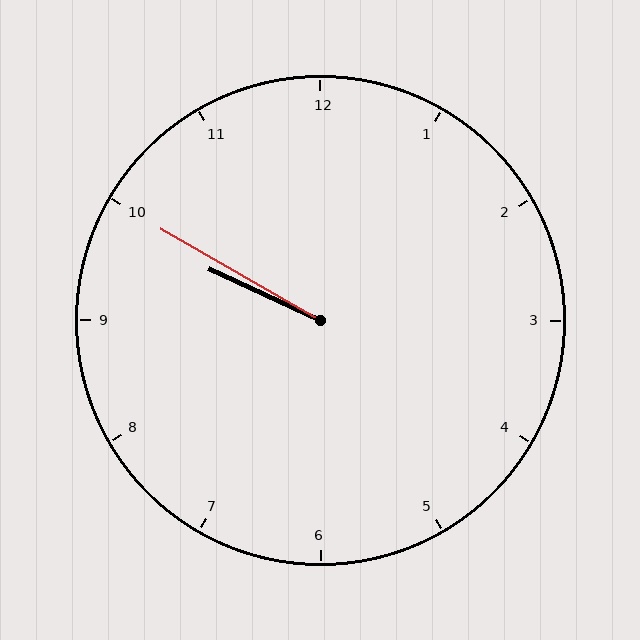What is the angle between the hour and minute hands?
Approximately 5 degrees.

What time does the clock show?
9:50.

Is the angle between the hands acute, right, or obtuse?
It is acute.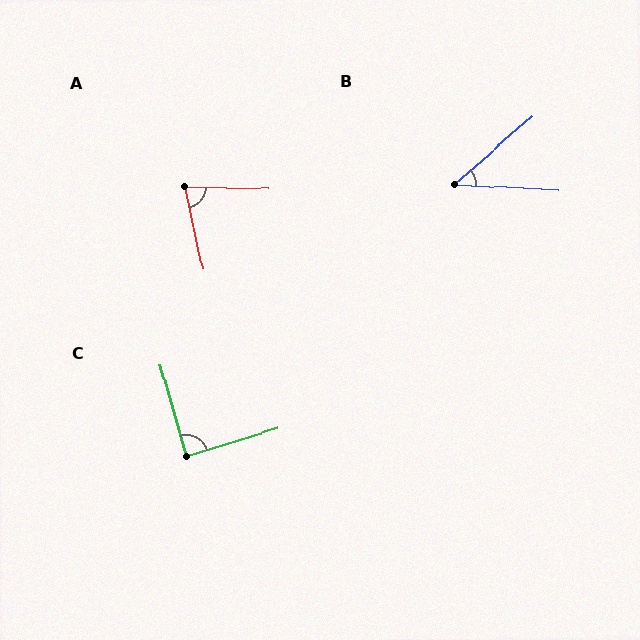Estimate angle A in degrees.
Approximately 77 degrees.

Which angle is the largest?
C, at approximately 89 degrees.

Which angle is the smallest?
B, at approximately 44 degrees.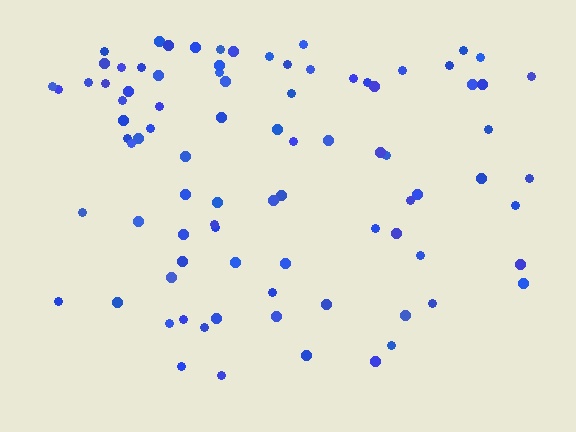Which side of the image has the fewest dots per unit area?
The bottom.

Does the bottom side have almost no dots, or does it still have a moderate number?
Still a moderate number, just noticeably fewer than the top.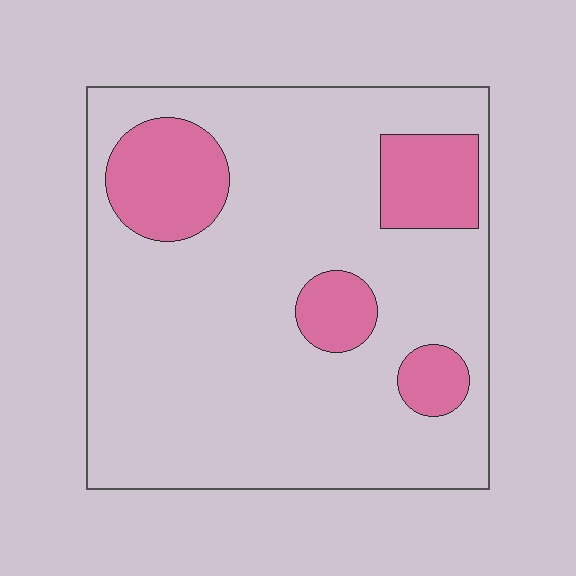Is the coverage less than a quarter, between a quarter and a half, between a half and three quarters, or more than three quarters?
Less than a quarter.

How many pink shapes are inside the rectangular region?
4.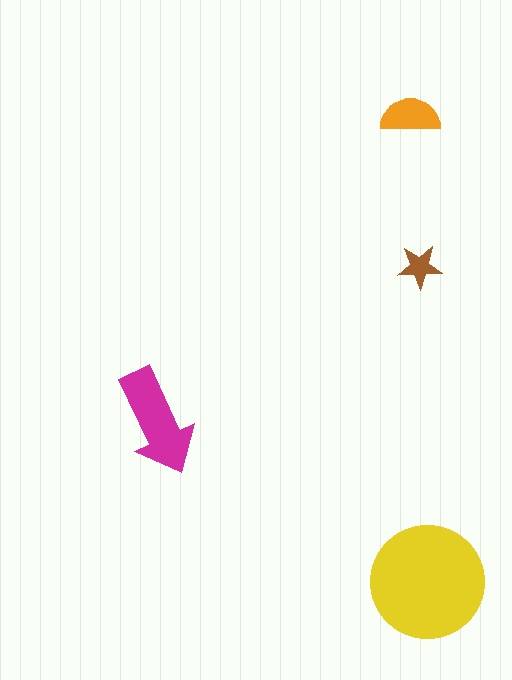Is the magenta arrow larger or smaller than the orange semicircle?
Larger.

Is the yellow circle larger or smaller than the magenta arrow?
Larger.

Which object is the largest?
The yellow circle.